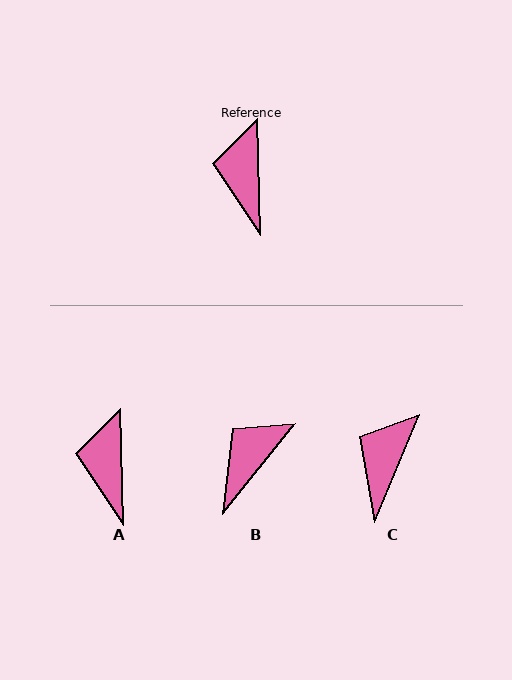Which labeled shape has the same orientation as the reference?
A.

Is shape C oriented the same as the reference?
No, it is off by about 24 degrees.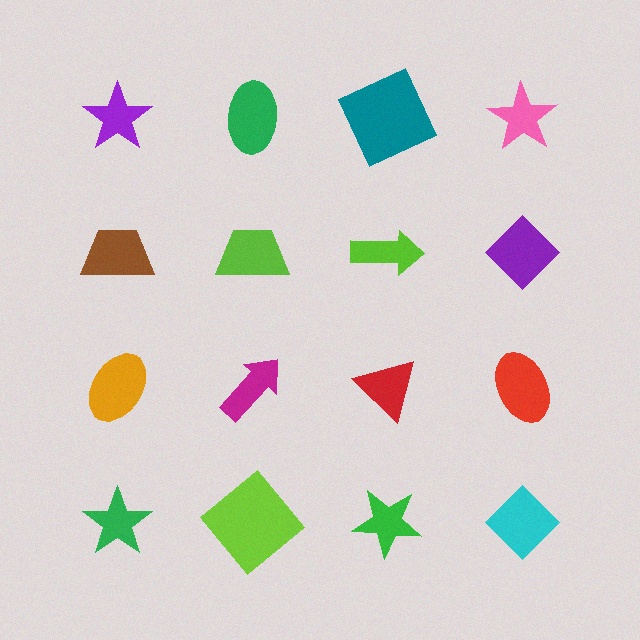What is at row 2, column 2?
A lime trapezoid.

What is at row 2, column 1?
A brown trapezoid.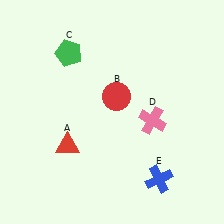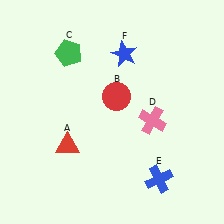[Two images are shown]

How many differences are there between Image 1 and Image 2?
There is 1 difference between the two images.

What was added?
A blue star (F) was added in Image 2.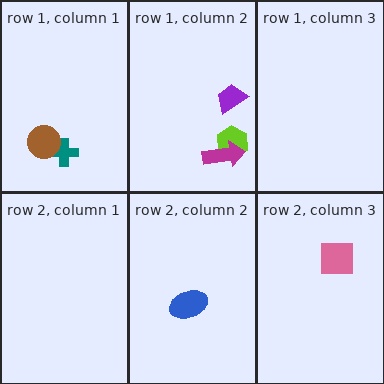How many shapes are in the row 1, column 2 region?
3.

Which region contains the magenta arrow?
The row 1, column 2 region.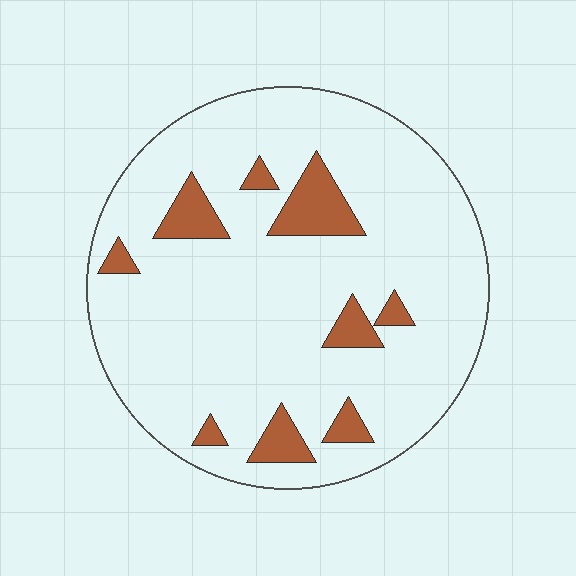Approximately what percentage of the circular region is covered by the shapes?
Approximately 10%.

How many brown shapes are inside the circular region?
9.